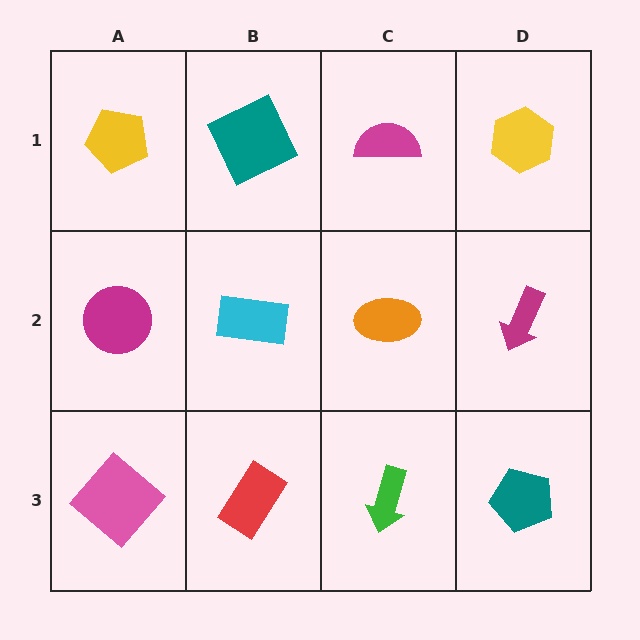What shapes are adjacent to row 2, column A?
A yellow pentagon (row 1, column A), a pink diamond (row 3, column A), a cyan rectangle (row 2, column B).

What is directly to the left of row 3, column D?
A green arrow.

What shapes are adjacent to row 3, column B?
A cyan rectangle (row 2, column B), a pink diamond (row 3, column A), a green arrow (row 3, column C).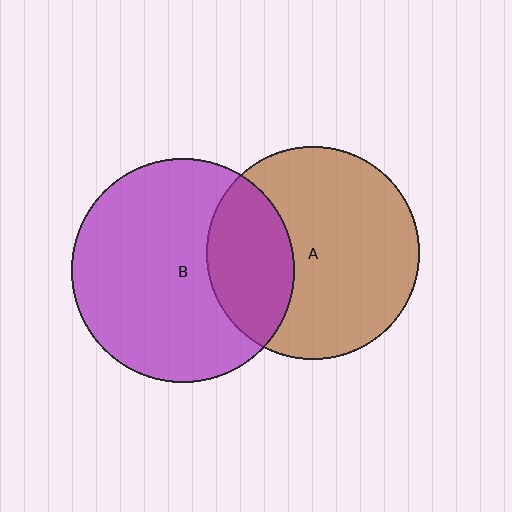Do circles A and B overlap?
Yes.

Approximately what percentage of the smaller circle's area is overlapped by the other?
Approximately 30%.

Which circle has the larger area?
Circle B (purple).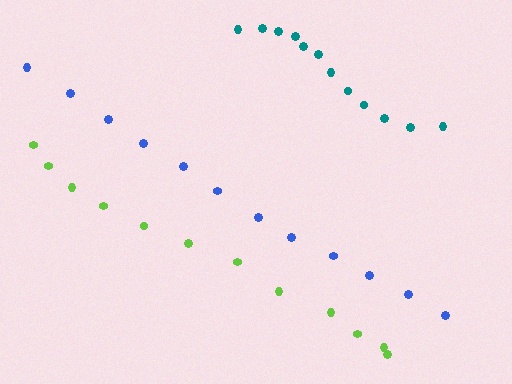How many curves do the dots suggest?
There are 3 distinct paths.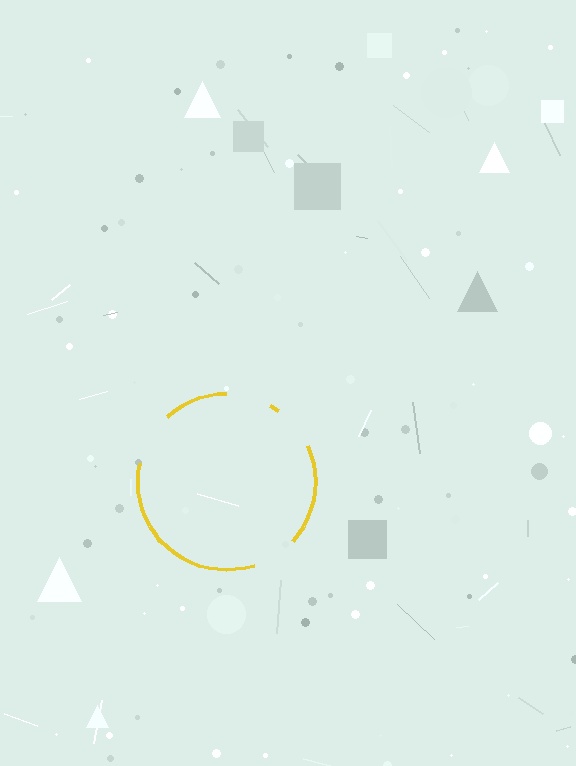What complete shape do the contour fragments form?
The contour fragments form a circle.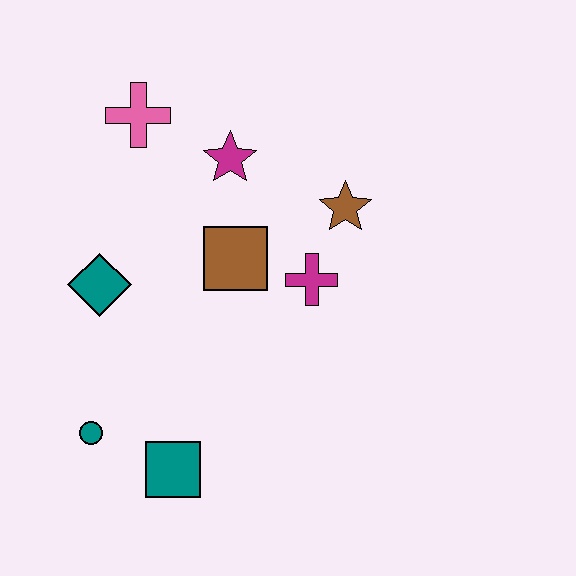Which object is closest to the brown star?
The magenta cross is closest to the brown star.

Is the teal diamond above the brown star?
No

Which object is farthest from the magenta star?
The teal square is farthest from the magenta star.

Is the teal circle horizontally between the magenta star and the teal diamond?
No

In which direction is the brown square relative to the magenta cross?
The brown square is to the left of the magenta cross.